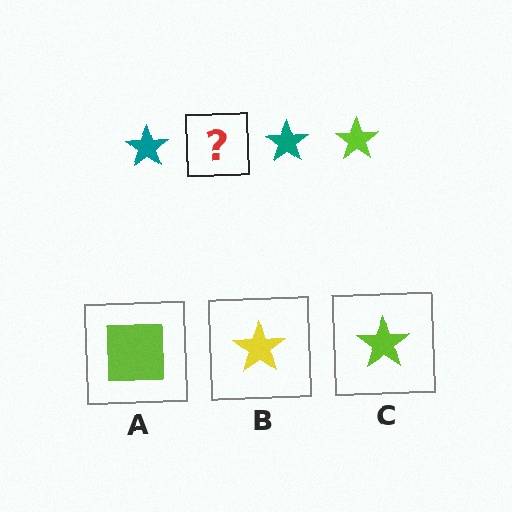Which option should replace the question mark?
Option C.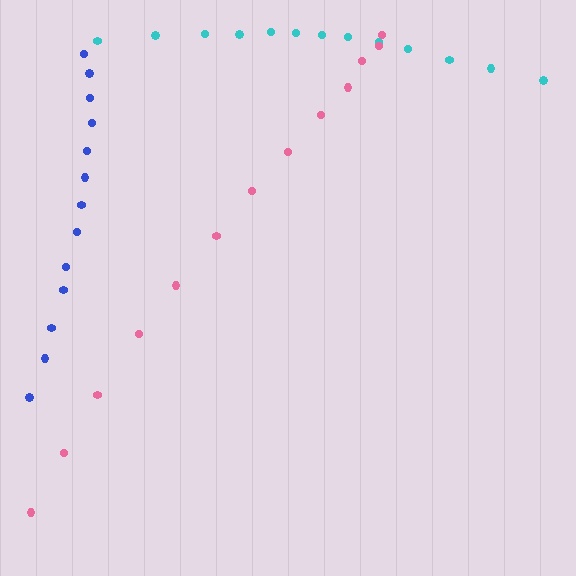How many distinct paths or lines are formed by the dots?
There are 3 distinct paths.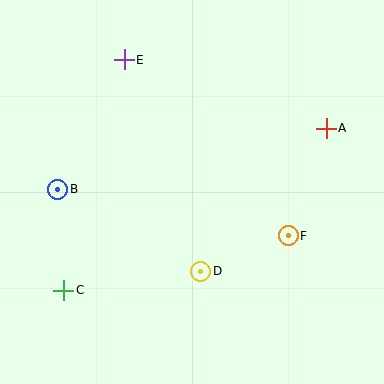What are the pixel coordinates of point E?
Point E is at (124, 60).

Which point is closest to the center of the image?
Point D at (201, 271) is closest to the center.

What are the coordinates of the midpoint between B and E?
The midpoint between B and E is at (91, 125).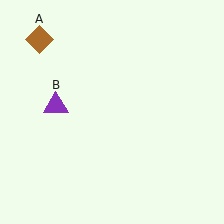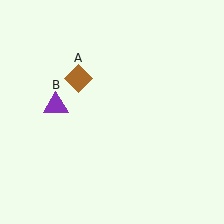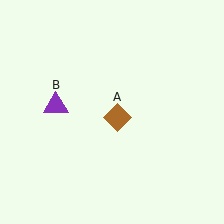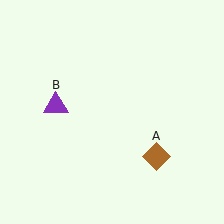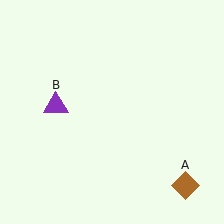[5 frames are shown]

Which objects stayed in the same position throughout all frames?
Purple triangle (object B) remained stationary.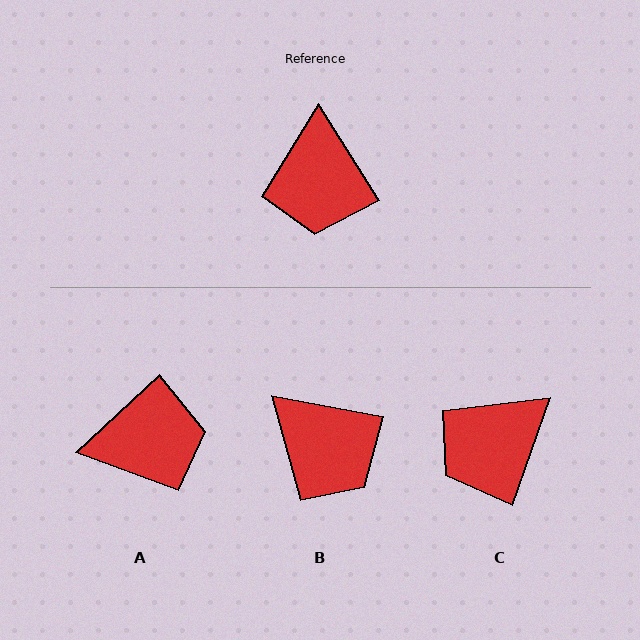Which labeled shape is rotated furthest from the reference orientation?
A, about 101 degrees away.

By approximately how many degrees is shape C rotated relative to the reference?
Approximately 52 degrees clockwise.